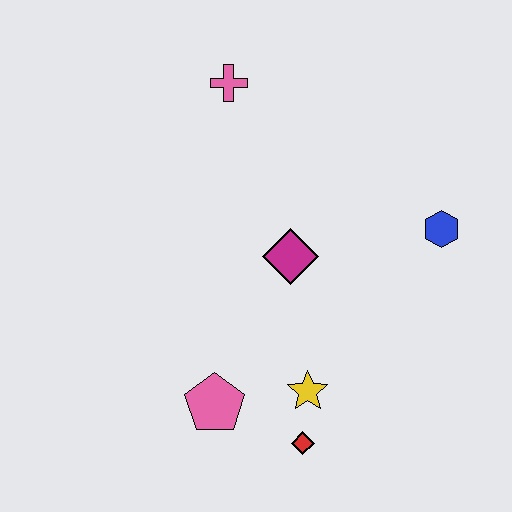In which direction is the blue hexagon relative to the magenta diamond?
The blue hexagon is to the right of the magenta diamond.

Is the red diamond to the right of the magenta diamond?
Yes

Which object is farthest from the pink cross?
The red diamond is farthest from the pink cross.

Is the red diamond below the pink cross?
Yes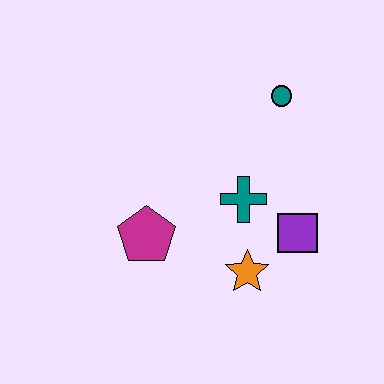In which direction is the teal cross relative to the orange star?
The teal cross is above the orange star.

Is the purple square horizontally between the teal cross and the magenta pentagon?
No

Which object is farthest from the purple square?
The magenta pentagon is farthest from the purple square.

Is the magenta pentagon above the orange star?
Yes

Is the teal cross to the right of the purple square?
No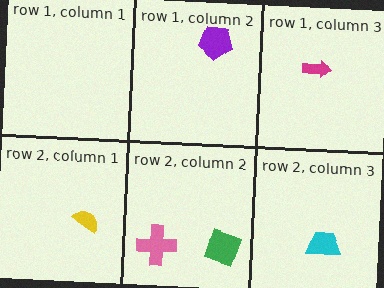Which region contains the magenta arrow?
The row 1, column 3 region.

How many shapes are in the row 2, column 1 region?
1.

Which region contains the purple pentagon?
The row 1, column 2 region.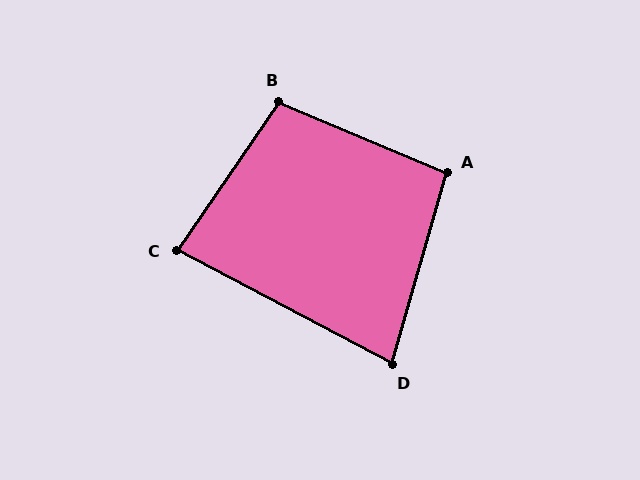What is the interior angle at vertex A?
Approximately 97 degrees (obtuse).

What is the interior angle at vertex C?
Approximately 83 degrees (acute).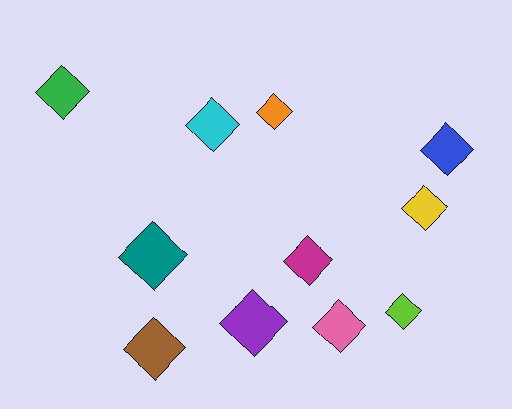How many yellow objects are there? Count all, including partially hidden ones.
There is 1 yellow object.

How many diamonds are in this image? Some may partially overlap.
There are 11 diamonds.